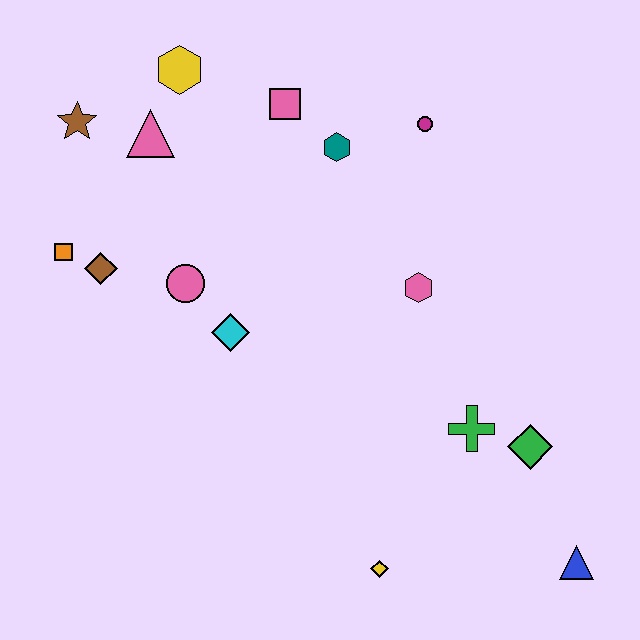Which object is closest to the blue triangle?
The green diamond is closest to the blue triangle.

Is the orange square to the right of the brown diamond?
No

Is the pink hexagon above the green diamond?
Yes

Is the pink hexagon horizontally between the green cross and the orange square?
Yes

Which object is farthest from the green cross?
The brown star is farthest from the green cross.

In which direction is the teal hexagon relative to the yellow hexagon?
The teal hexagon is to the right of the yellow hexagon.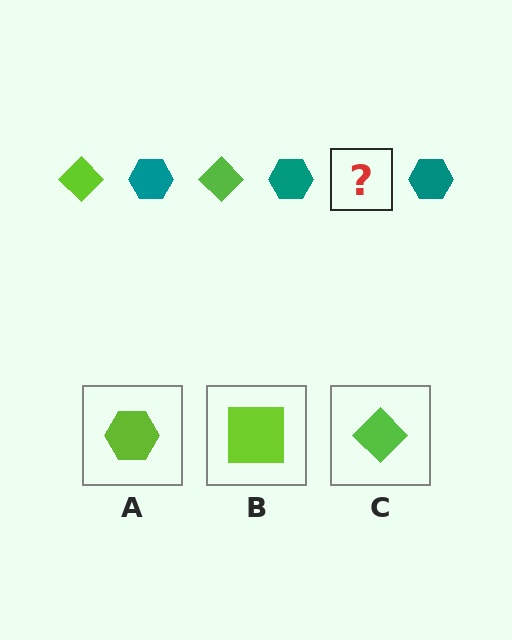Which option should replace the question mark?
Option C.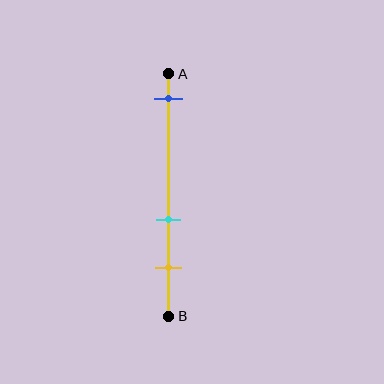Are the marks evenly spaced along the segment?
No, the marks are not evenly spaced.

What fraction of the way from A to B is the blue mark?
The blue mark is approximately 10% (0.1) of the way from A to B.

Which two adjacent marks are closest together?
The cyan and yellow marks are the closest adjacent pair.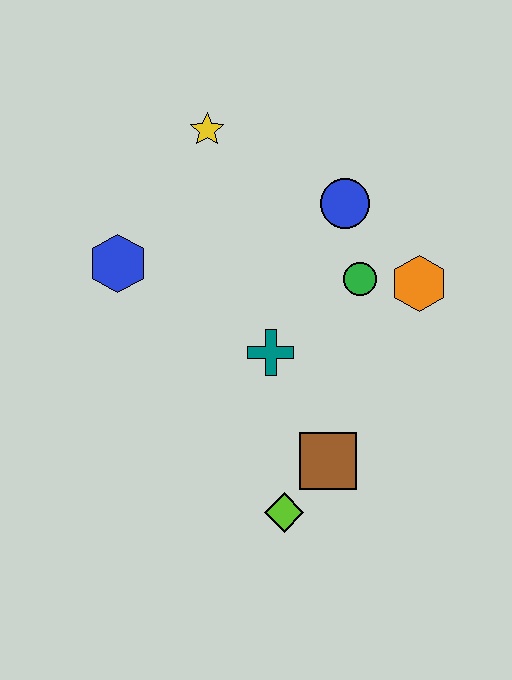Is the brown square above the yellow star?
No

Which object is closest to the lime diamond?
The brown square is closest to the lime diamond.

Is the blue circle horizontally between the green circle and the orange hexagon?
No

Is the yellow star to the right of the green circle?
No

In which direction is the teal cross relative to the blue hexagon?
The teal cross is to the right of the blue hexagon.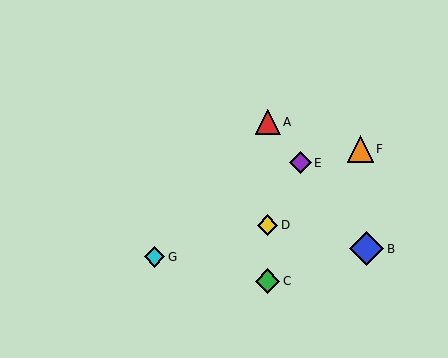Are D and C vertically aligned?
Yes, both are at x≈268.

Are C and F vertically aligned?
No, C is at x≈268 and F is at x≈360.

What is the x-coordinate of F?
Object F is at x≈360.